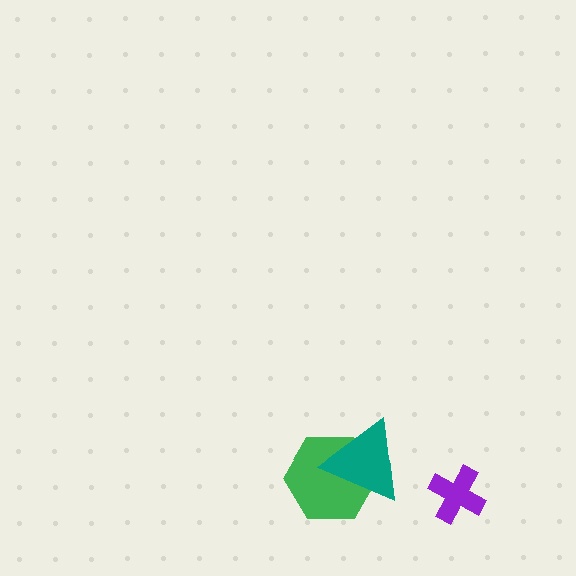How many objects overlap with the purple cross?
0 objects overlap with the purple cross.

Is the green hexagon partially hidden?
Yes, it is partially covered by another shape.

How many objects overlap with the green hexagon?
1 object overlaps with the green hexagon.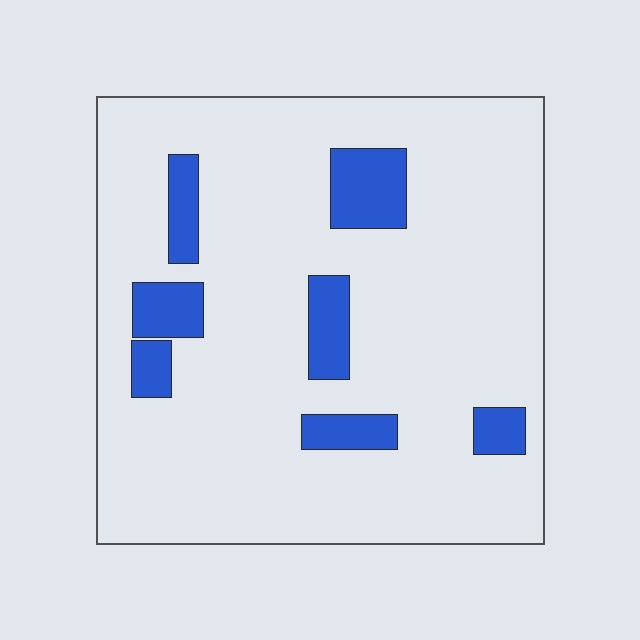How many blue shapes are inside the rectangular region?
7.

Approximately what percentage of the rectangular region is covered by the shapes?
Approximately 15%.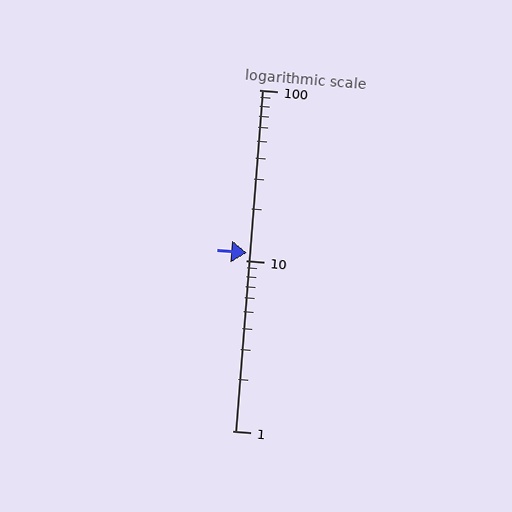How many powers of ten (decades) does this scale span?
The scale spans 2 decades, from 1 to 100.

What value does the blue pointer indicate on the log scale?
The pointer indicates approximately 11.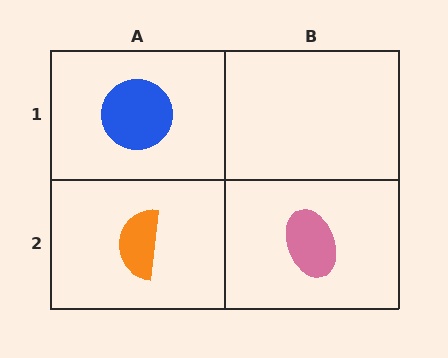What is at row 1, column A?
A blue circle.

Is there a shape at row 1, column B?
No, that cell is empty.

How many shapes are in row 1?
1 shape.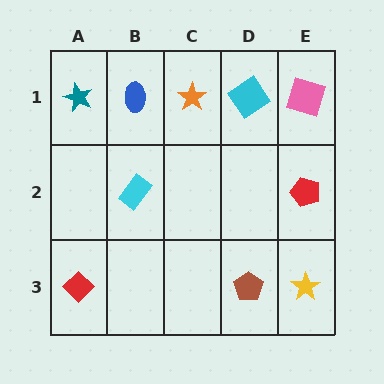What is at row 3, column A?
A red diamond.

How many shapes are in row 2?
2 shapes.